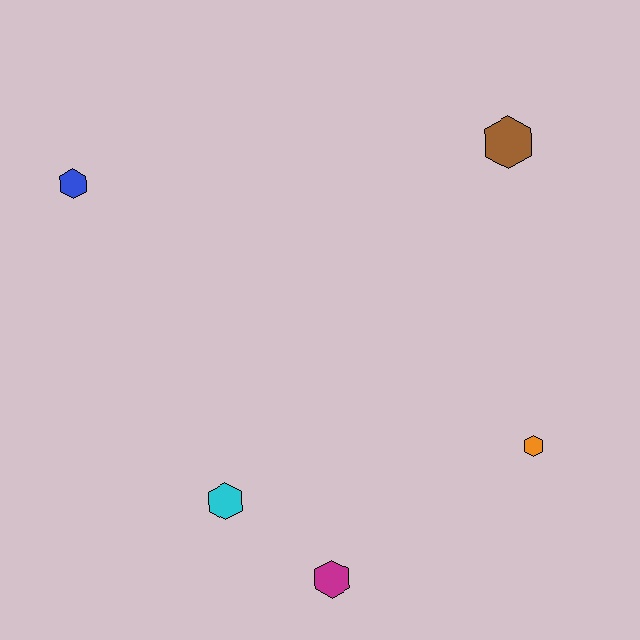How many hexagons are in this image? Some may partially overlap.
There are 5 hexagons.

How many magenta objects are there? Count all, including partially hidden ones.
There is 1 magenta object.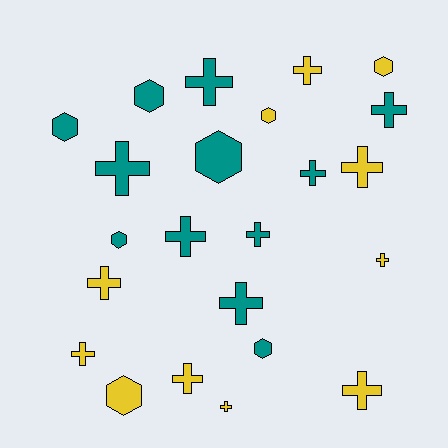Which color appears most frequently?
Teal, with 12 objects.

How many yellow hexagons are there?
There are 3 yellow hexagons.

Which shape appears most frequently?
Cross, with 15 objects.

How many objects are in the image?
There are 23 objects.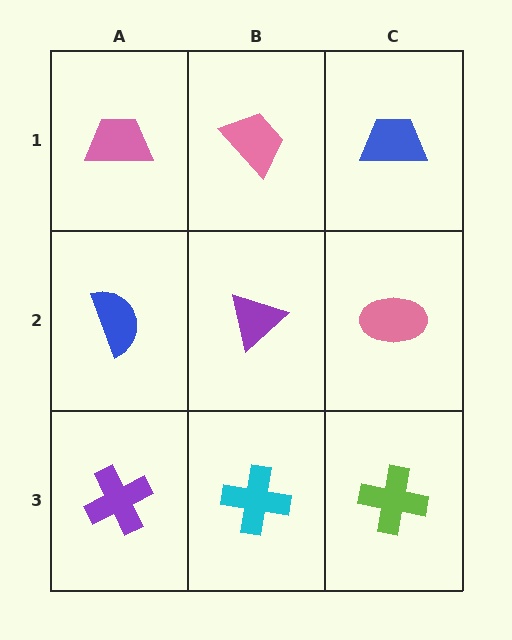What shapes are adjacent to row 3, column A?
A blue semicircle (row 2, column A), a cyan cross (row 3, column B).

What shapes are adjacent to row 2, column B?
A pink trapezoid (row 1, column B), a cyan cross (row 3, column B), a blue semicircle (row 2, column A), a pink ellipse (row 2, column C).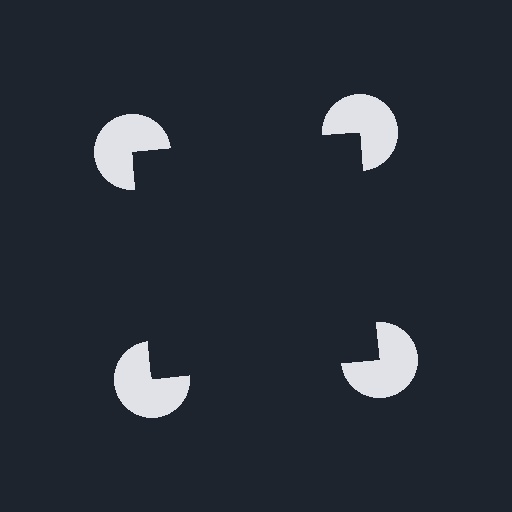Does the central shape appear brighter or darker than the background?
It typically appears slightly darker than the background, even though no actual brightness change is drawn.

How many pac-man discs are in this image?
There are 4 — one at each vertex of the illusory square.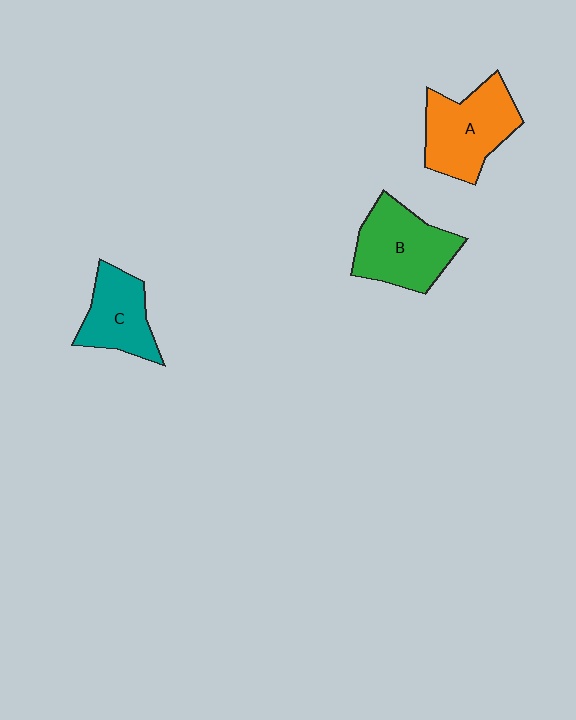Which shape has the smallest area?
Shape C (teal).